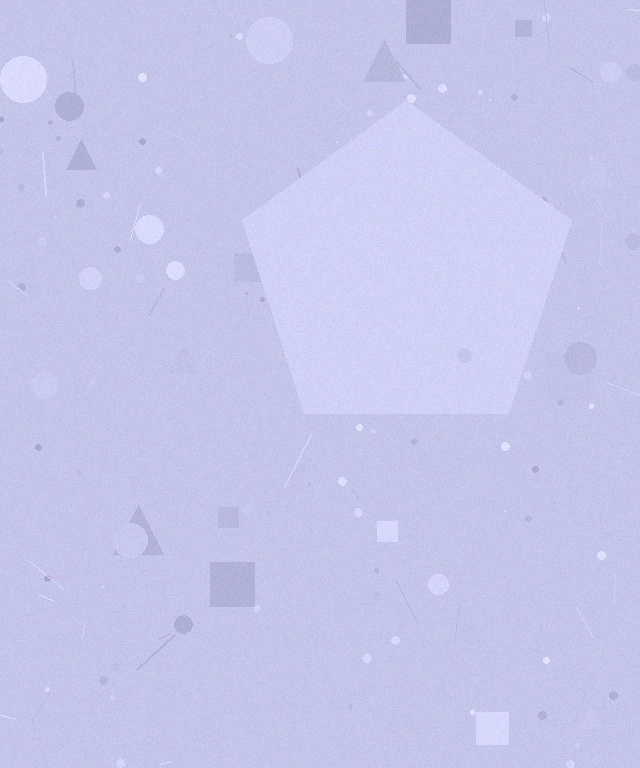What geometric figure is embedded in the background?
A pentagon is embedded in the background.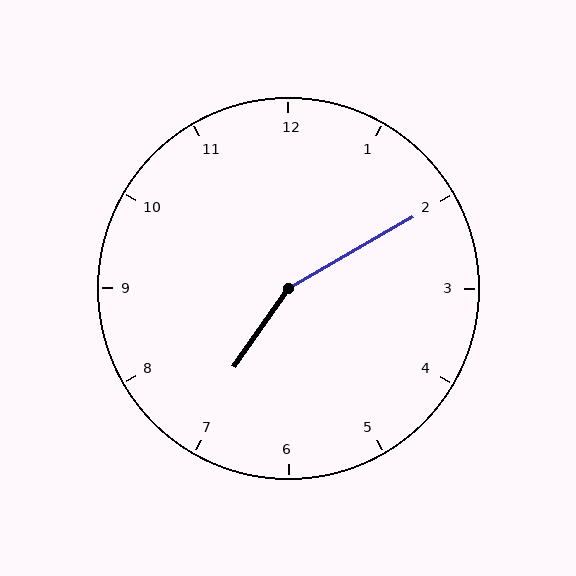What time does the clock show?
7:10.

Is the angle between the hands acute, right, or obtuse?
It is obtuse.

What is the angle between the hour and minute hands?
Approximately 155 degrees.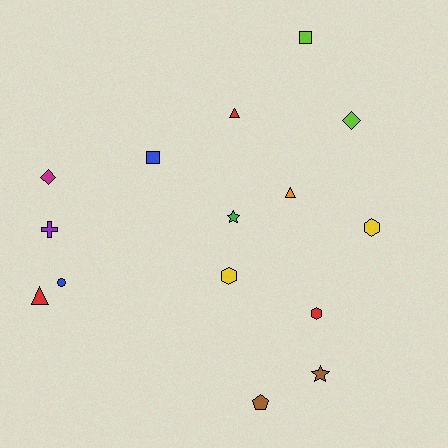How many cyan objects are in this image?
There are no cyan objects.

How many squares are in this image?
There are 2 squares.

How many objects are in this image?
There are 15 objects.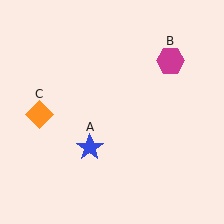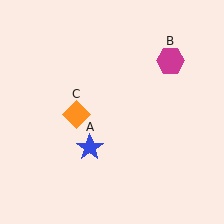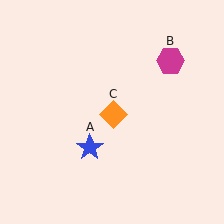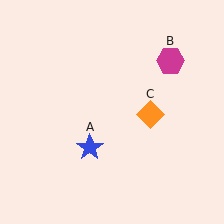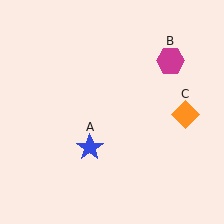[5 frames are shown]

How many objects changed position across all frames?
1 object changed position: orange diamond (object C).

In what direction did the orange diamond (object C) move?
The orange diamond (object C) moved right.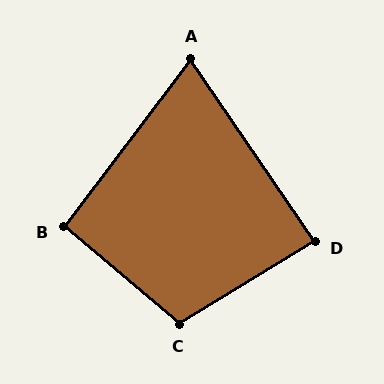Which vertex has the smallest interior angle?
A, at approximately 72 degrees.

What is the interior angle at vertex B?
Approximately 93 degrees (approximately right).